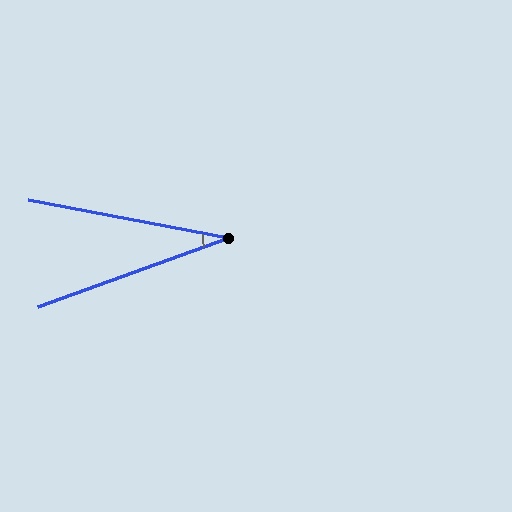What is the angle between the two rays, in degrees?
Approximately 30 degrees.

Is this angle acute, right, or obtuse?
It is acute.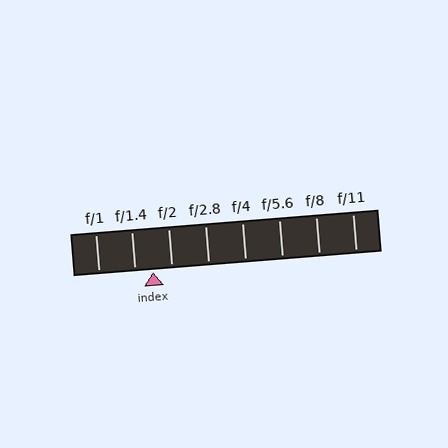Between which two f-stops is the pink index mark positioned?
The index mark is between f/1.4 and f/2.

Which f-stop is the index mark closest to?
The index mark is closest to f/1.4.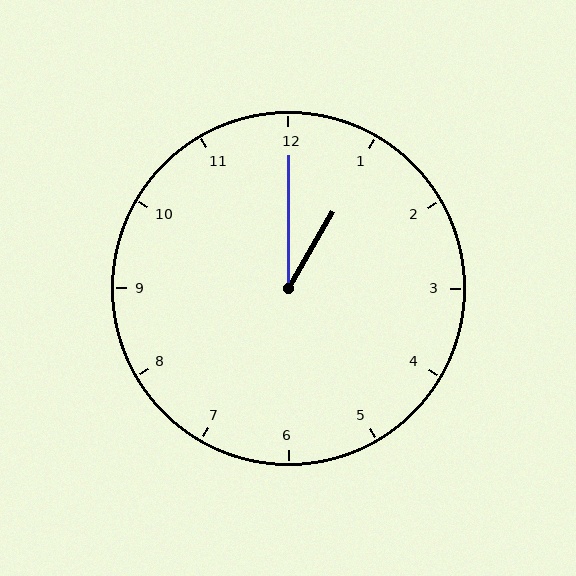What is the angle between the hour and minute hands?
Approximately 30 degrees.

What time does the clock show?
1:00.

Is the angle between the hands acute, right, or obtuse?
It is acute.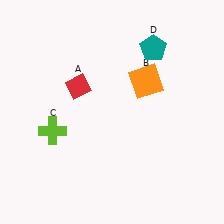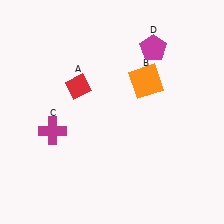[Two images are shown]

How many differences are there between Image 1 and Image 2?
There are 2 differences between the two images.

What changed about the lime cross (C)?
In Image 1, C is lime. In Image 2, it changed to magenta.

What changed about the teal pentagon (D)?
In Image 1, D is teal. In Image 2, it changed to magenta.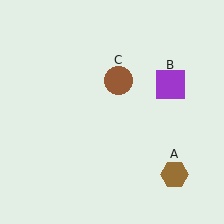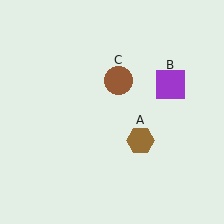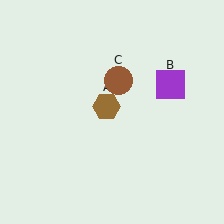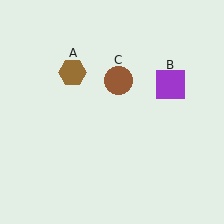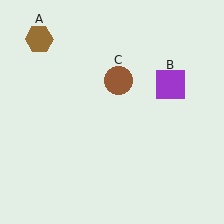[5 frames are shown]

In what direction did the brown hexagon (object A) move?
The brown hexagon (object A) moved up and to the left.